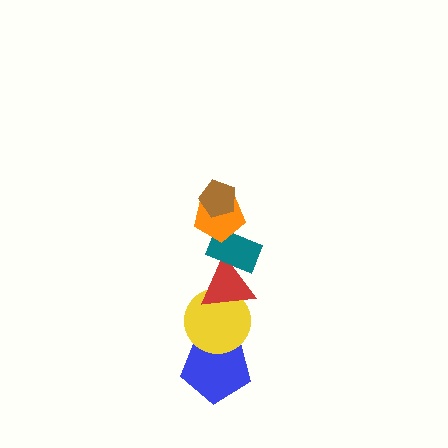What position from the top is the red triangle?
The red triangle is 4th from the top.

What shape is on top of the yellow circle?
The red triangle is on top of the yellow circle.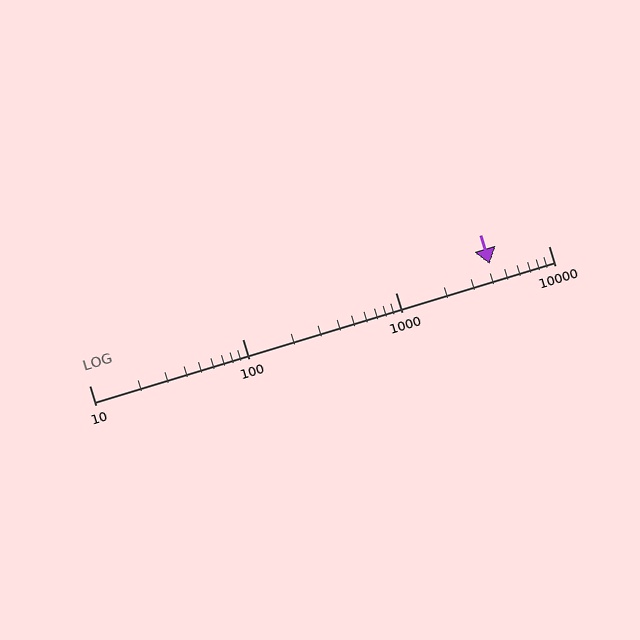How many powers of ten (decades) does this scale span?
The scale spans 3 decades, from 10 to 10000.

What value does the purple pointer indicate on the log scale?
The pointer indicates approximately 4100.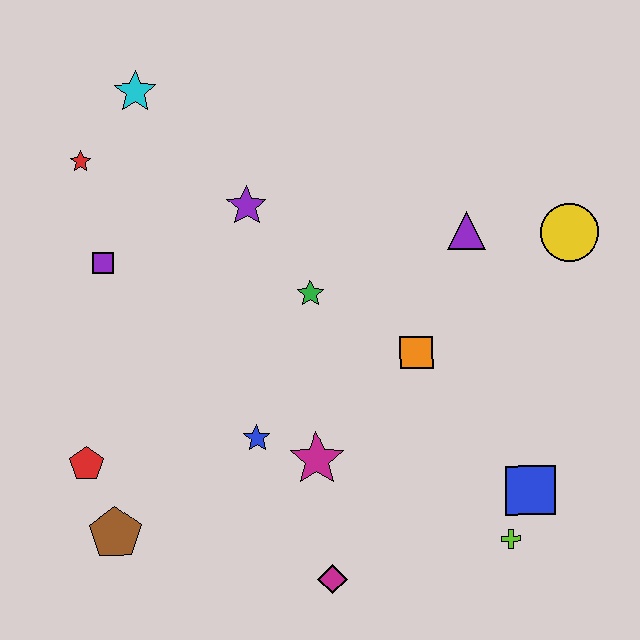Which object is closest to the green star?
The purple star is closest to the green star.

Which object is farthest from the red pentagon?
The yellow circle is farthest from the red pentagon.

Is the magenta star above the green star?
No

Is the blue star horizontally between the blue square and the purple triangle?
No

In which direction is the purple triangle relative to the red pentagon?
The purple triangle is to the right of the red pentagon.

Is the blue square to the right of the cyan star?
Yes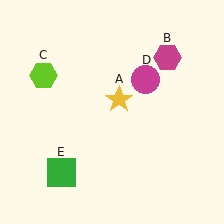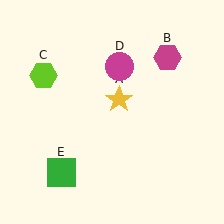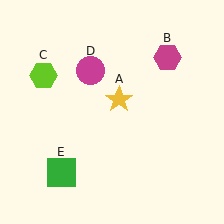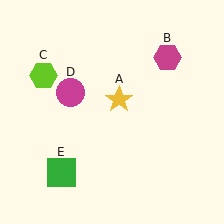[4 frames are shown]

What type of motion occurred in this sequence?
The magenta circle (object D) rotated counterclockwise around the center of the scene.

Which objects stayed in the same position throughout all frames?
Yellow star (object A) and magenta hexagon (object B) and lime hexagon (object C) and green square (object E) remained stationary.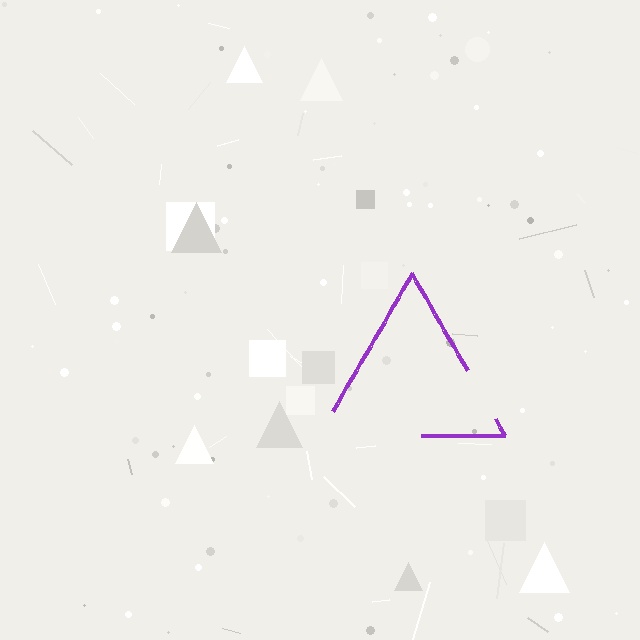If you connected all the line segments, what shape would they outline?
They would outline a triangle.